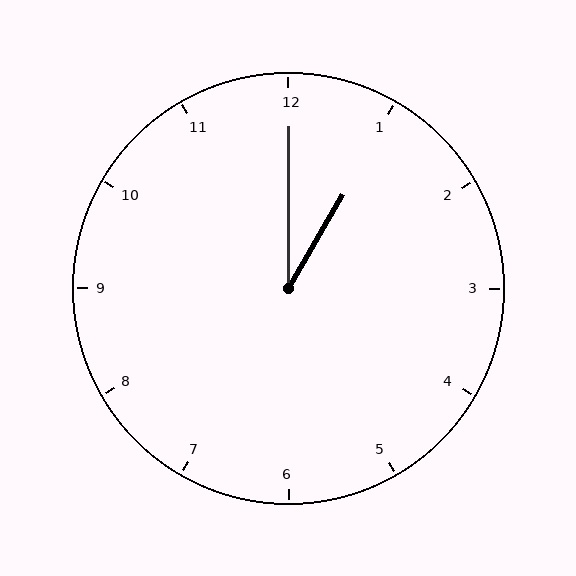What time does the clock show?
1:00.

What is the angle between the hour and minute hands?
Approximately 30 degrees.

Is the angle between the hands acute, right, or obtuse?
It is acute.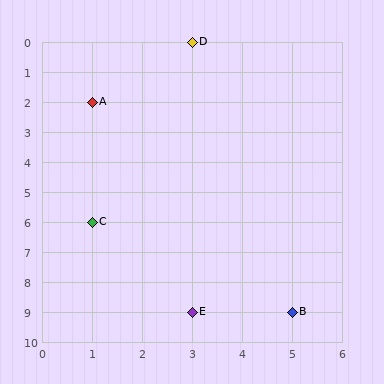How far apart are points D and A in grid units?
Points D and A are 2 columns and 2 rows apart (about 2.8 grid units diagonally).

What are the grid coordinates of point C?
Point C is at grid coordinates (1, 6).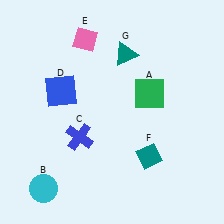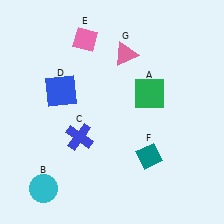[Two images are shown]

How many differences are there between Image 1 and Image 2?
There is 1 difference between the two images.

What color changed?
The triangle (G) changed from teal in Image 1 to pink in Image 2.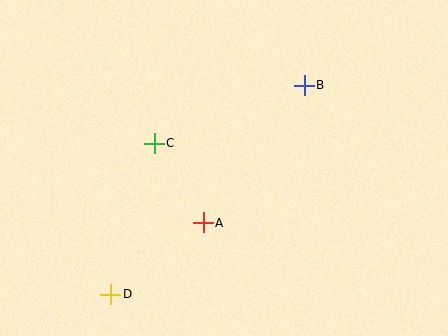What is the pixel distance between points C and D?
The distance between C and D is 158 pixels.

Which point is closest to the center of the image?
Point A at (203, 223) is closest to the center.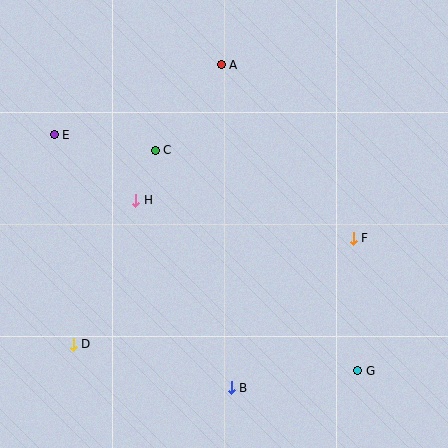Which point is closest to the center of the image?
Point H at (136, 200) is closest to the center.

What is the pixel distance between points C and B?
The distance between C and B is 249 pixels.